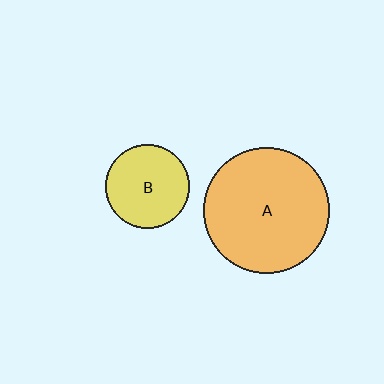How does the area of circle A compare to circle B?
Approximately 2.3 times.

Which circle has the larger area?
Circle A (orange).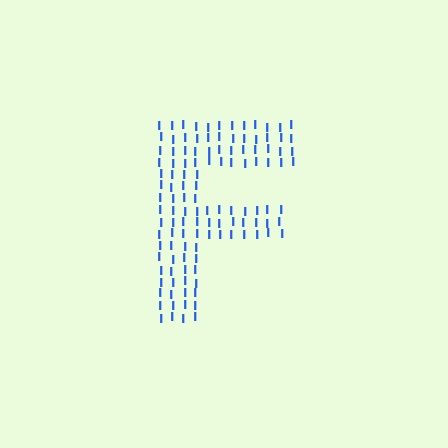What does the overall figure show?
The overall figure shows the letter F.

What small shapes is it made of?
It is made of small letter I's.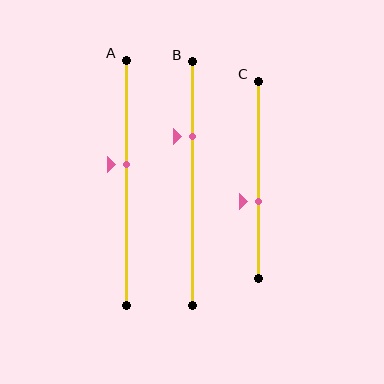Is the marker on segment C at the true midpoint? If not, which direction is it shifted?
No, the marker on segment C is shifted downward by about 11% of the segment length.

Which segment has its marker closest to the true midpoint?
Segment A has its marker closest to the true midpoint.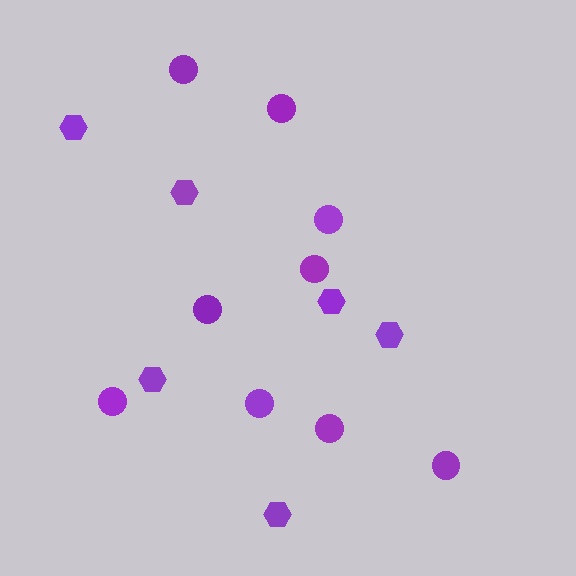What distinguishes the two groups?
There are 2 groups: one group of circles (9) and one group of hexagons (6).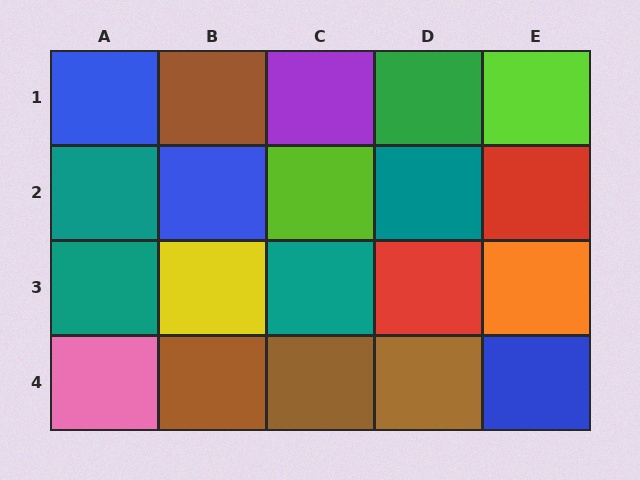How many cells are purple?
1 cell is purple.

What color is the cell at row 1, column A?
Blue.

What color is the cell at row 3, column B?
Yellow.